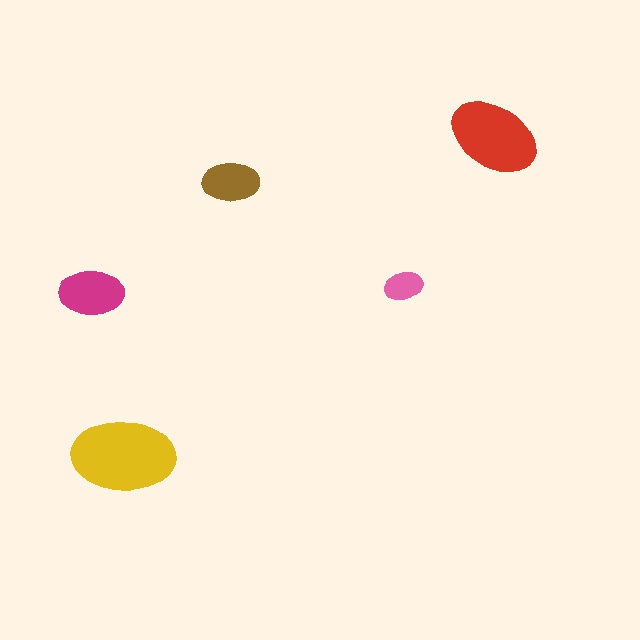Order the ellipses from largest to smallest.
the yellow one, the red one, the magenta one, the brown one, the pink one.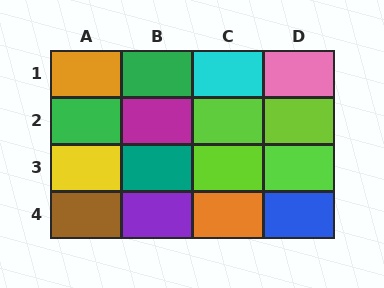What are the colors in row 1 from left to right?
Orange, green, cyan, pink.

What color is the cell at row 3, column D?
Lime.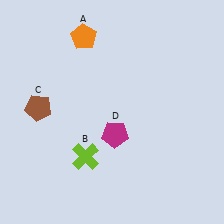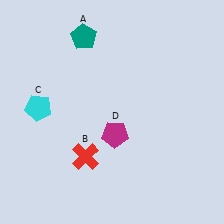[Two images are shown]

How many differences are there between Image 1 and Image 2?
There are 3 differences between the two images.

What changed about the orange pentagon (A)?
In Image 1, A is orange. In Image 2, it changed to teal.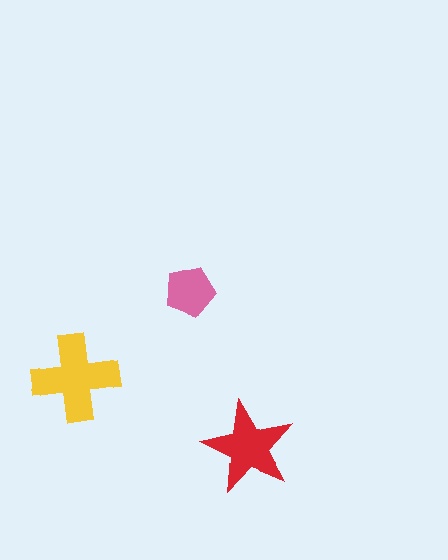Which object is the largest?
The yellow cross.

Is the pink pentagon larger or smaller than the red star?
Smaller.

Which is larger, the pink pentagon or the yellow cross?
The yellow cross.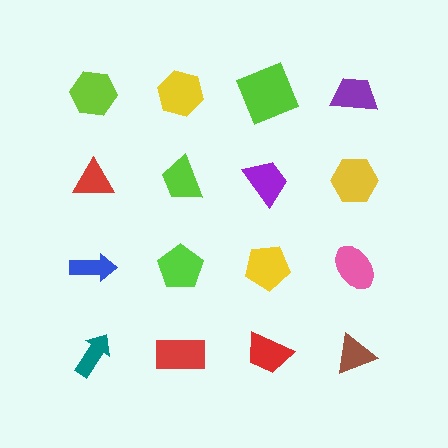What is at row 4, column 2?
A red rectangle.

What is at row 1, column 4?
A purple trapezoid.